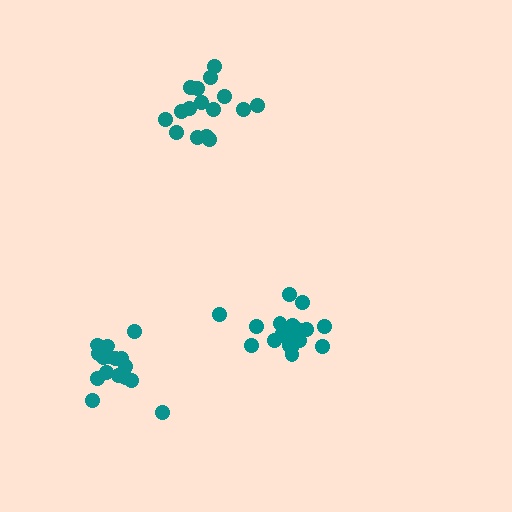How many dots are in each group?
Group 1: 19 dots, Group 2: 16 dots, Group 3: 16 dots (51 total).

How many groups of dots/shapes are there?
There are 3 groups.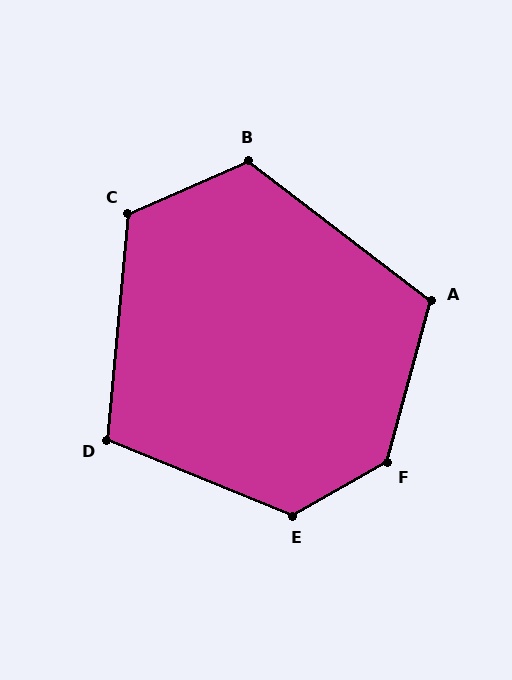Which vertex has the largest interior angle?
F, at approximately 134 degrees.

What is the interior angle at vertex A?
Approximately 112 degrees (obtuse).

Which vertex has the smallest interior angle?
D, at approximately 107 degrees.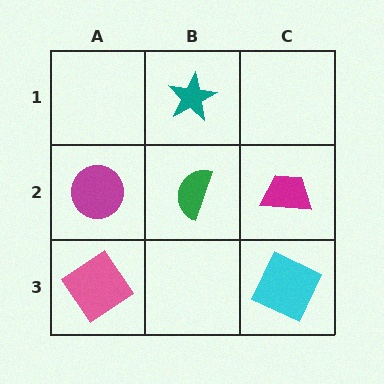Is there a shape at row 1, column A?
No, that cell is empty.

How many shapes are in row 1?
1 shape.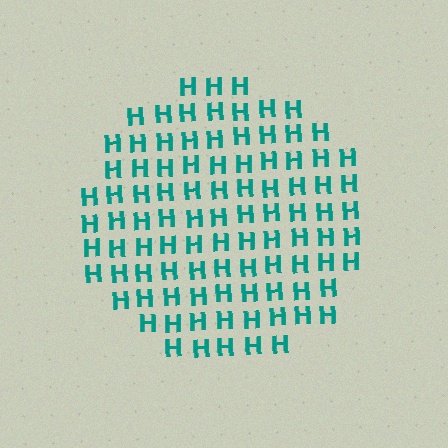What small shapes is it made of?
It is made of small letter H's.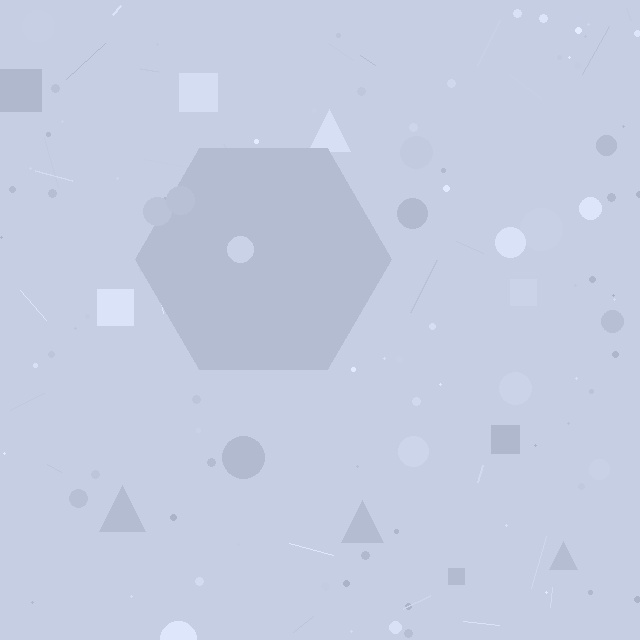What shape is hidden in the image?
A hexagon is hidden in the image.